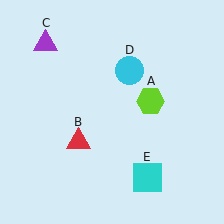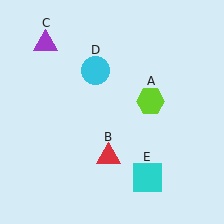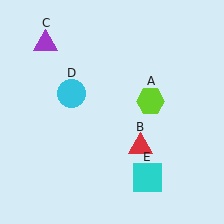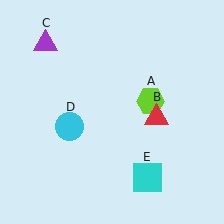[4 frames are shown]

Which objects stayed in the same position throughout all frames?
Lime hexagon (object A) and purple triangle (object C) and cyan square (object E) remained stationary.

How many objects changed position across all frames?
2 objects changed position: red triangle (object B), cyan circle (object D).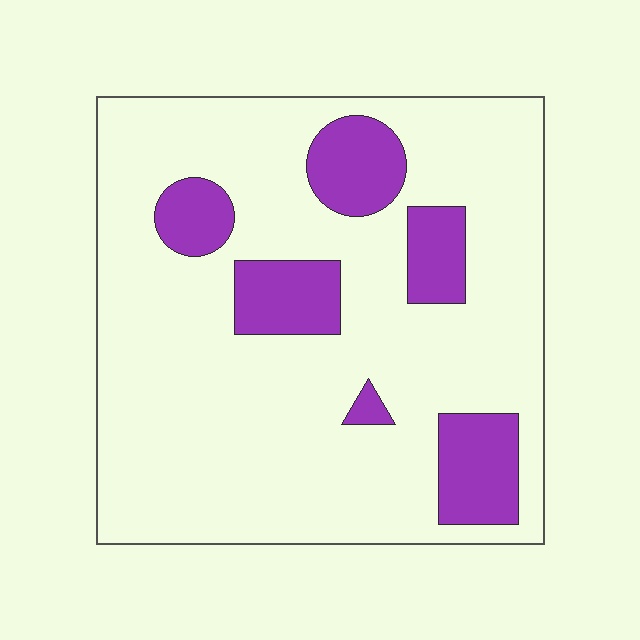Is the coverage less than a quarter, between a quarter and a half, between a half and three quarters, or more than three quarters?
Less than a quarter.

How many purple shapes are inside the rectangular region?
6.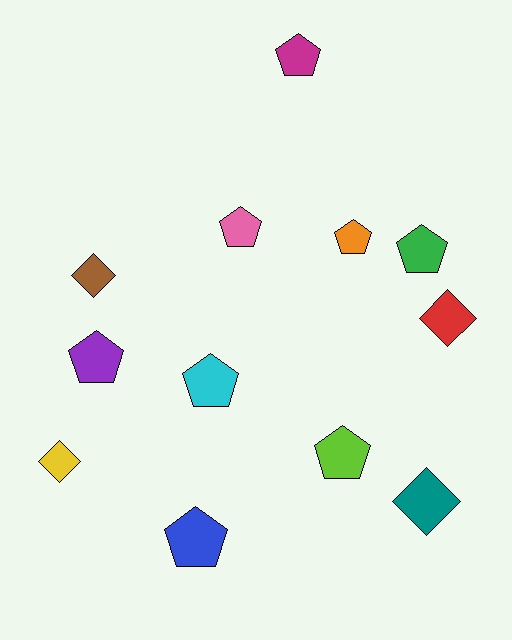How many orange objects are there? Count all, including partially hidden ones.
There is 1 orange object.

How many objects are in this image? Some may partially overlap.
There are 12 objects.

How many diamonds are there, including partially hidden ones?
There are 4 diamonds.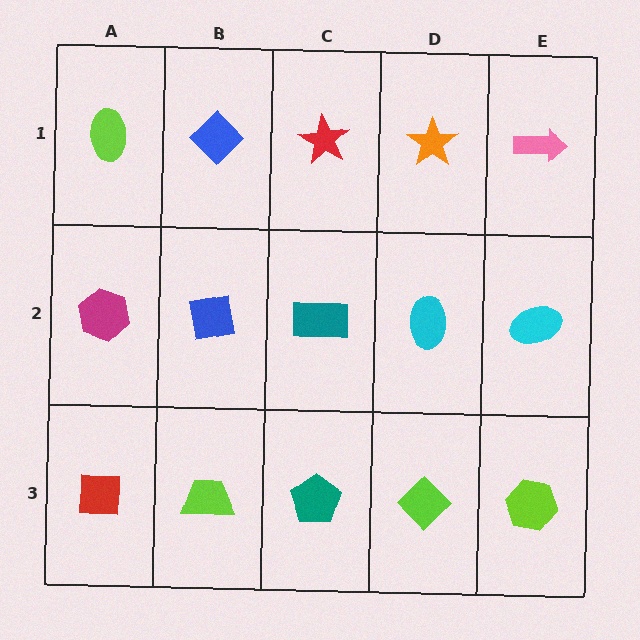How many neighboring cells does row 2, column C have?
4.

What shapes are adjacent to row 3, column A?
A magenta hexagon (row 2, column A), a lime trapezoid (row 3, column B).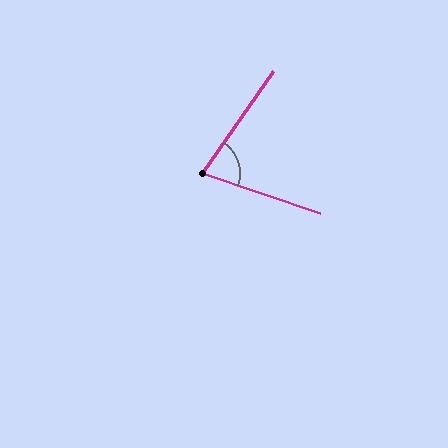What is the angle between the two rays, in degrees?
Approximately 74 degrees.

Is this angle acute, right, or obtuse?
It is acute.